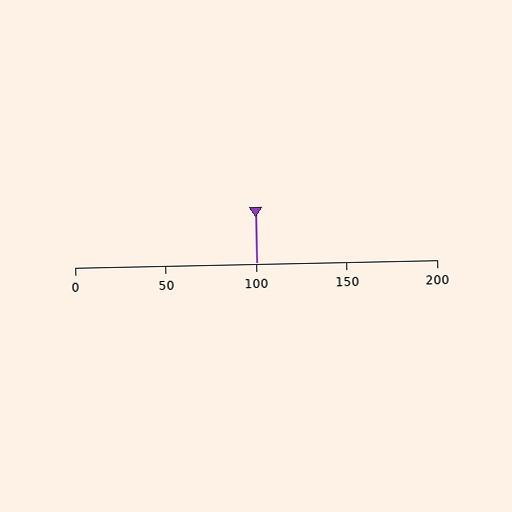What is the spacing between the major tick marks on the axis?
The major ticks are spaced 50 apart.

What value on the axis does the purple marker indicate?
The marker indicates approximately 100.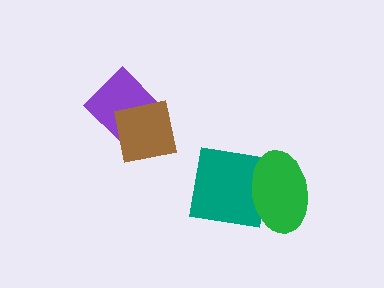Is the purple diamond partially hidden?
Yes, it is partially covered by another shape.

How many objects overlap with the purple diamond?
1 object overlaps with the purple diamond.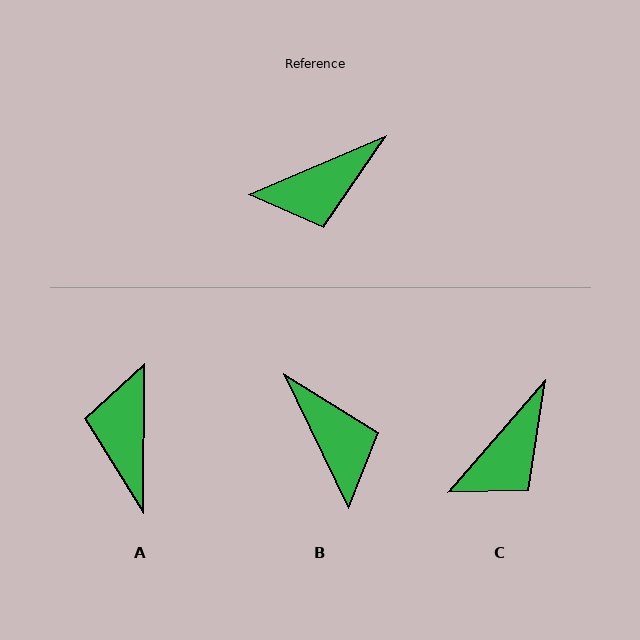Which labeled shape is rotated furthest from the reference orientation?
A, about 113 degrees away.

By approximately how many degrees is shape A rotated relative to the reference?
Approximately 113 degrees clockwise.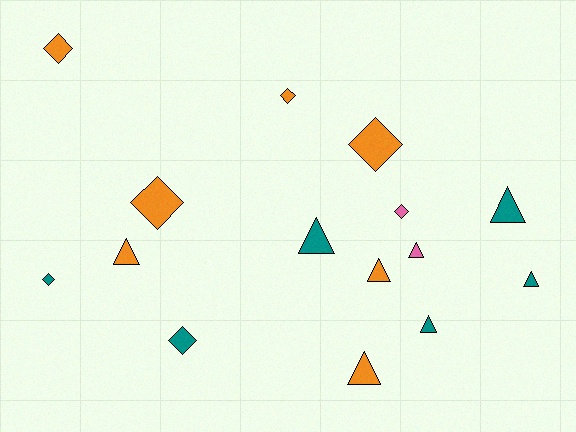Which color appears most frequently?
Orange, with 7 objects.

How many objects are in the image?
There are 15 objects.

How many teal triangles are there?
There are 4 teal triangles.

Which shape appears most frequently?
Triangle, with 8 objects.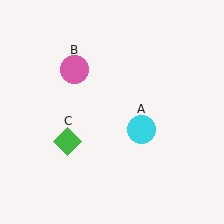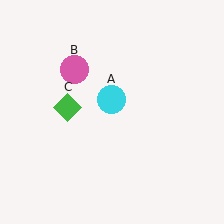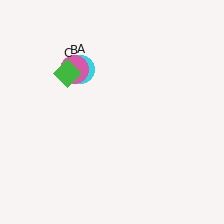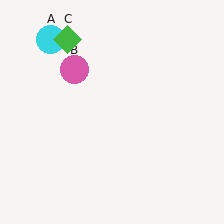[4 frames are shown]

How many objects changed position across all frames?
2 objects changed position: cyan circle (object A), green diamond (object C).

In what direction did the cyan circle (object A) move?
The cyan circle (object A) moved up and to the left.